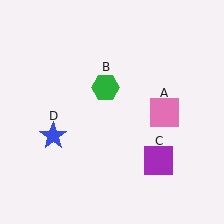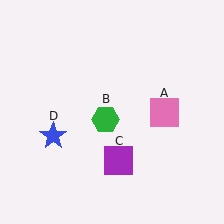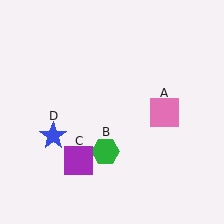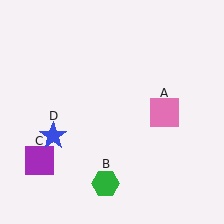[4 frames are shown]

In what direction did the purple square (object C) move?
The purple square (object C) moved left.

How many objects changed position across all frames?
2 objects changed position: green hexagon (object B), purple square (object C).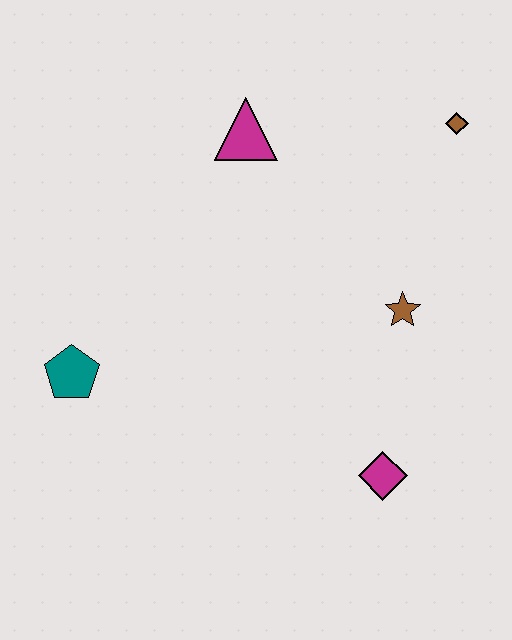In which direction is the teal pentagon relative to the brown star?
The teal pentagon is to the left of the brown star.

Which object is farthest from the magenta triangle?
The magenta diamond is farthest from the magenta triangle.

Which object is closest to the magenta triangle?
The brown diamond is closest to the magenta triangle.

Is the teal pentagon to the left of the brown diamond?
Yes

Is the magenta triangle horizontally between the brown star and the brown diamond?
No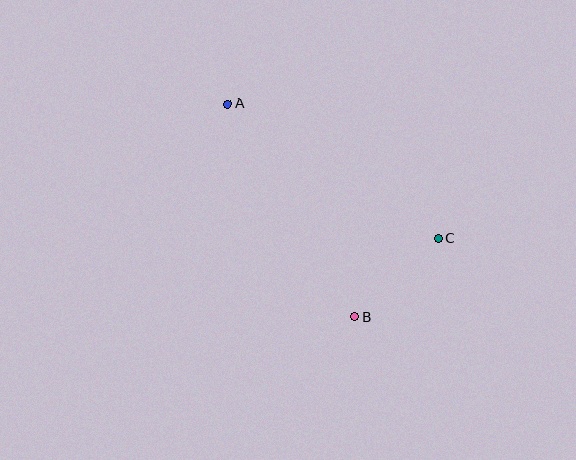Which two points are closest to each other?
Points B and C are closest to each other.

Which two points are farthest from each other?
Points A and C are farthest from each other.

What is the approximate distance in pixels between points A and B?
The distance between A and B is approximately 248 pixels.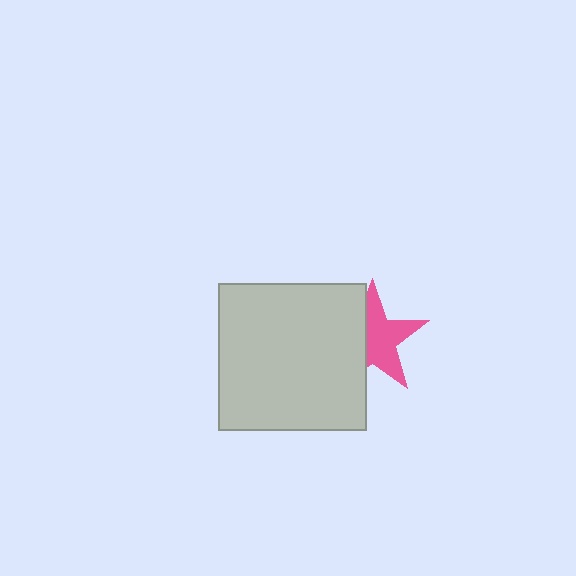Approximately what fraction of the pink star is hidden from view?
Roughly 42% of the pink star is hidden behind the light gray square.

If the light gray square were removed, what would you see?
You would see the complete pink star.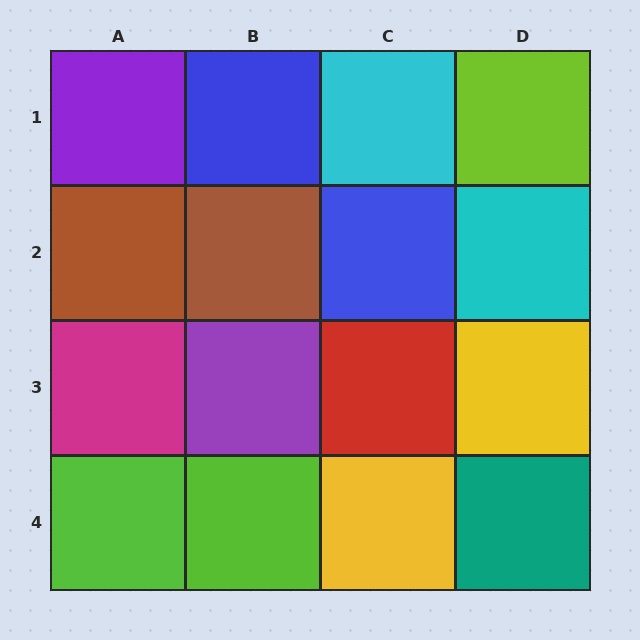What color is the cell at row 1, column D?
Lime.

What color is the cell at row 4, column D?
Teal.